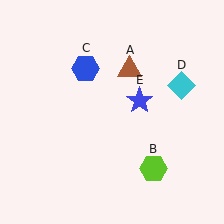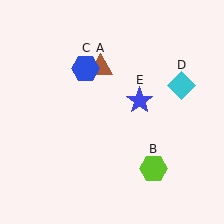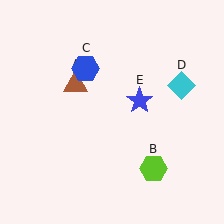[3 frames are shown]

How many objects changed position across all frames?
1 object changed position: brown triangle (object A).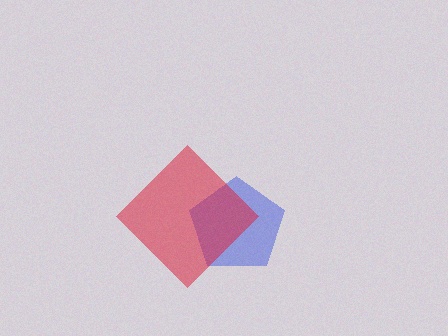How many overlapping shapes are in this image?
There are 2 overlapping shapes in the image.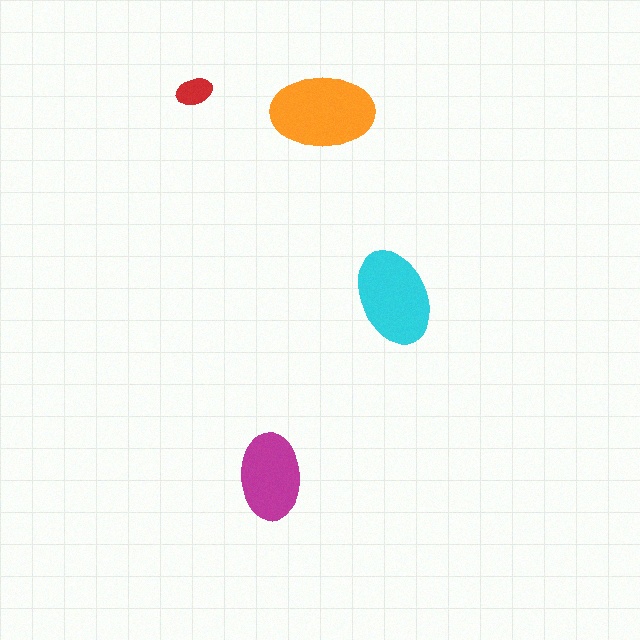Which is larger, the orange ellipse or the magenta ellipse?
The orange one.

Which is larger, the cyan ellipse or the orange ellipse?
The orange one.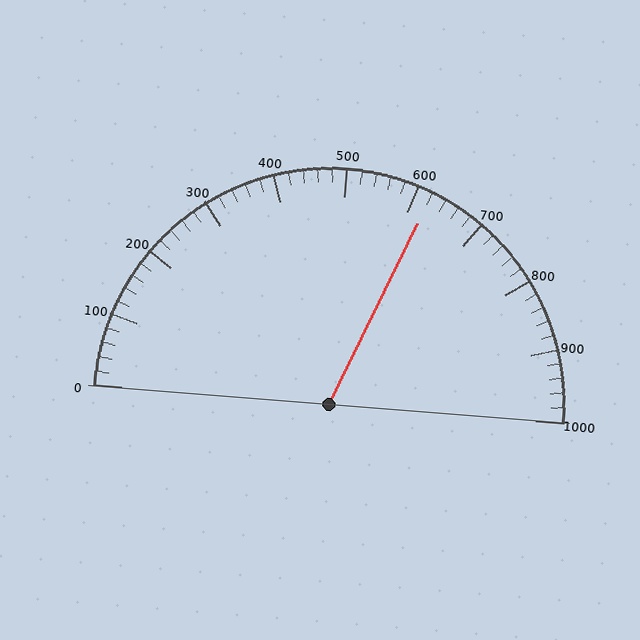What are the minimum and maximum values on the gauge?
The gauge ranges from 0 to 1000.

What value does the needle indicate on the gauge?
The needle indicates approximately 620.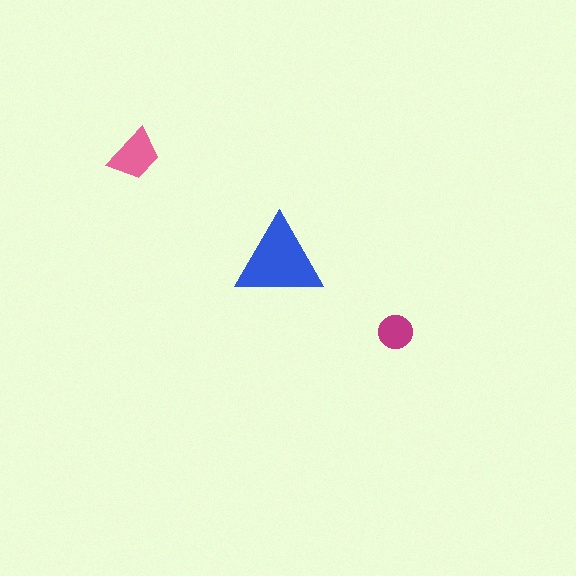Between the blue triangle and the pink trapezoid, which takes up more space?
The blue triangle.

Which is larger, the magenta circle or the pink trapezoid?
The pink trapezoid.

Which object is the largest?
The blue triangle.